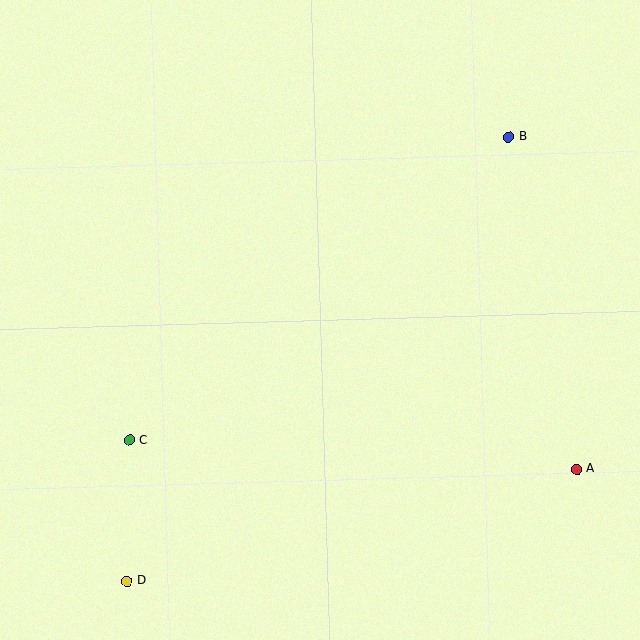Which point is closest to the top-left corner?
Point C is closest to the top-left corner.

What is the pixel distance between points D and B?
The distance between D and B is 585 pixels.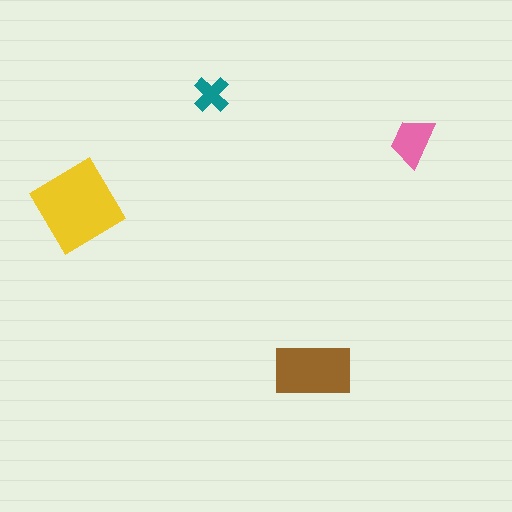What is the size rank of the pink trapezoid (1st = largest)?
3rd.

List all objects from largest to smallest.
The yellow diamond, the brown rectangle, the pink trapezoid, the teal cross.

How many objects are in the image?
There are 4 objects in the image.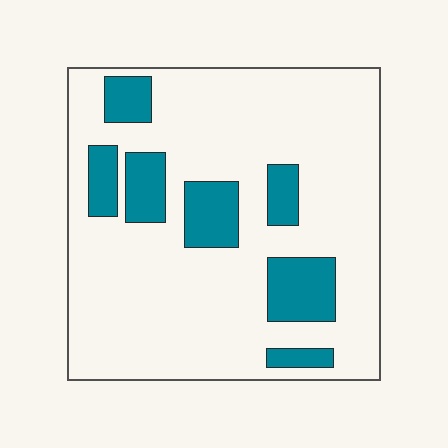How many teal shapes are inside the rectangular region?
7.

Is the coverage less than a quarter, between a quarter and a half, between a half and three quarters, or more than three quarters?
Less than a quarter.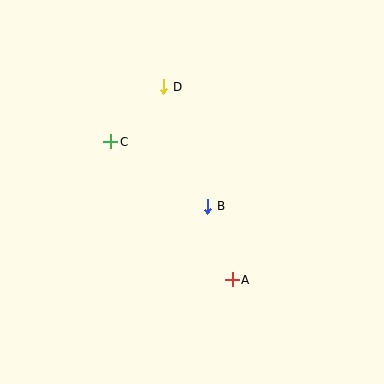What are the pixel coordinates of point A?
Point A is at (232, 280).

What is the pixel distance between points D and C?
The distance between D and C is 76 pixels.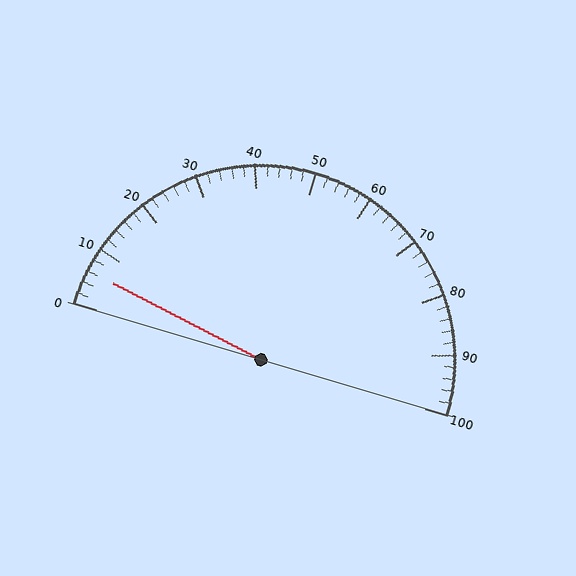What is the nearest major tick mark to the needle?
The nearest major tick mark is 10.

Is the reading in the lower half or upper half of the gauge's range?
The reading is in the lower half of the range (0 to 100).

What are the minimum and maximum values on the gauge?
The gauge ranges from 0 to 100.